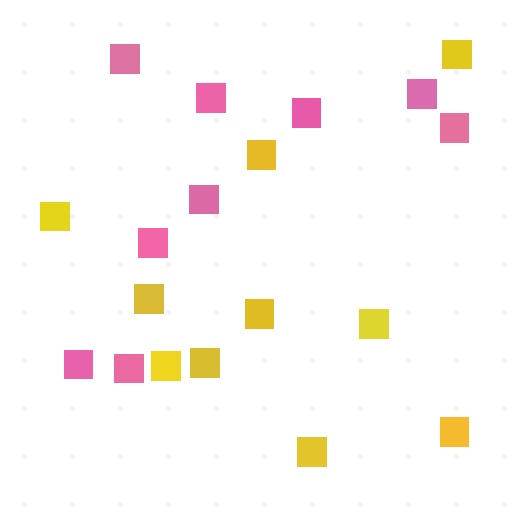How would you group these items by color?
There are 2 groups: one group of pink squares (9) and one group of yellow squares (10).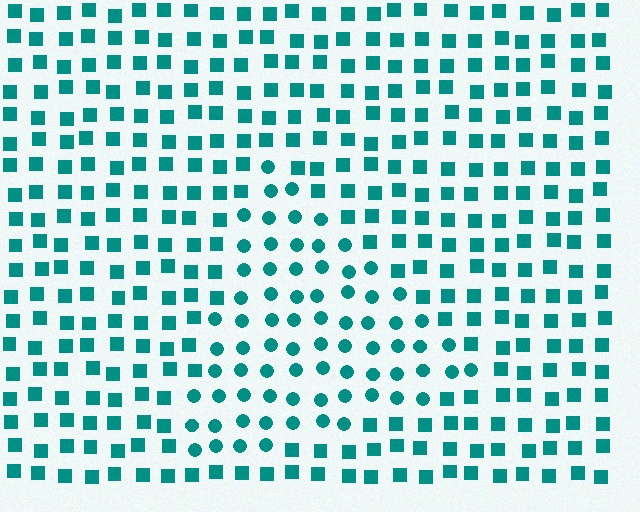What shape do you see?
I see a triangle.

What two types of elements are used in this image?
The image uses circles inside the triangle region and squares outside it.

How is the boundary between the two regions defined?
The boundary is defined by a change in element shape: circles inside vs. squares outside. All elements share the same color and spacing.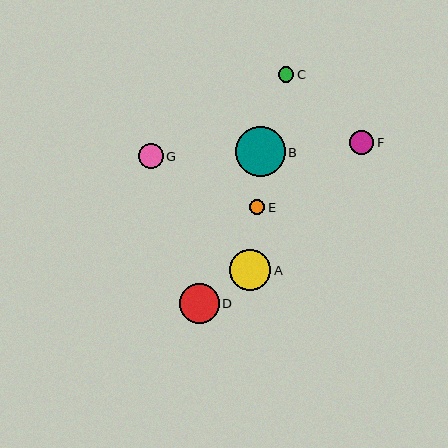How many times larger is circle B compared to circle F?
Circle B is approximately 2.1 times the size of circle F.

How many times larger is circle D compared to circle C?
Circle D is approximately 2.6 times the size of circle C.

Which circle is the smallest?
Circle E is the smallest with a size of approximately 15 pixels.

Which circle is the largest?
Circle B is the largest with a size of approximately 50 pixels.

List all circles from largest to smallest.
From largest to smallest: B, A, D, G, F, C, E.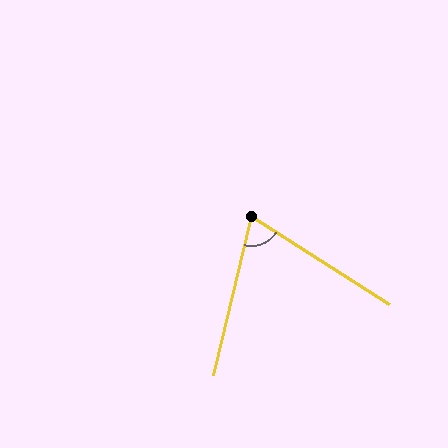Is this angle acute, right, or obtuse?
It is acute.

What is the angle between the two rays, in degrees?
Approximately 71 degrees.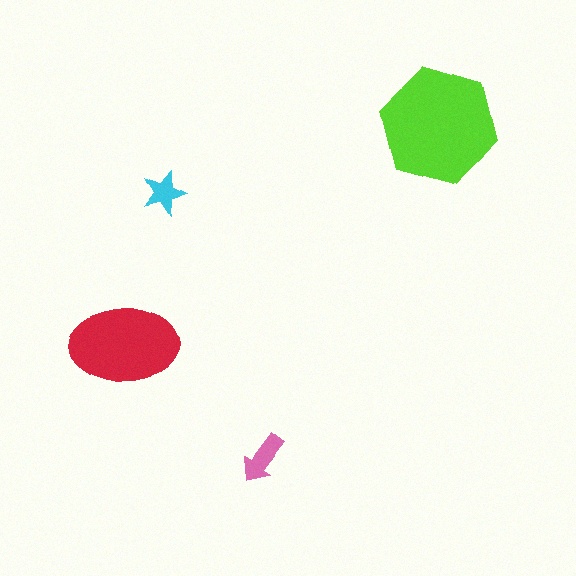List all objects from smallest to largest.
The cyan star, the pink arrow, the red ellipse, the lime hexagon.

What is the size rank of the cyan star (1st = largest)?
4th.